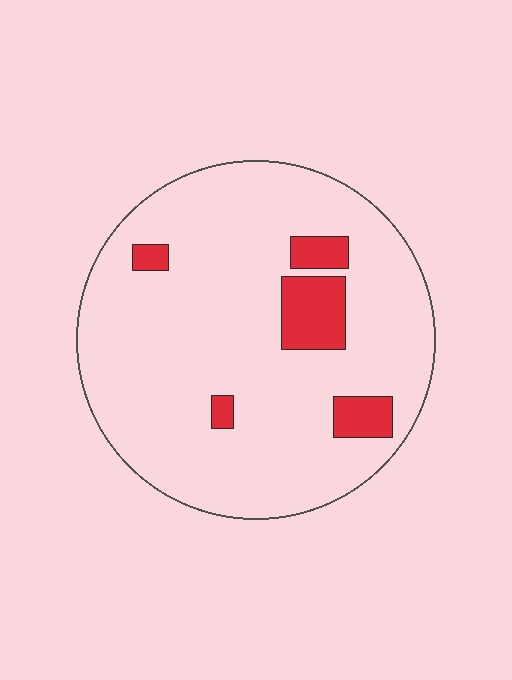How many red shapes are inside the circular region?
5.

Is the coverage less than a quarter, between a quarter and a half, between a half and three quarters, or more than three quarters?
Less than a quarter.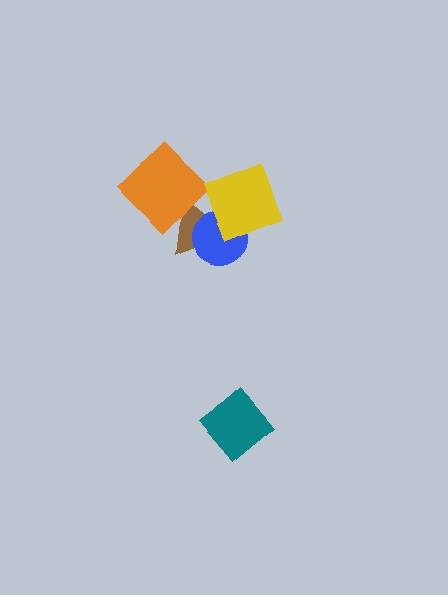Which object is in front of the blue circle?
The yellow diamond is in front of the blue circle.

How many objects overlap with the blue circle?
2 objects overlap with the blue circle.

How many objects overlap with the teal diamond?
0 objects overlap with the teal diamond.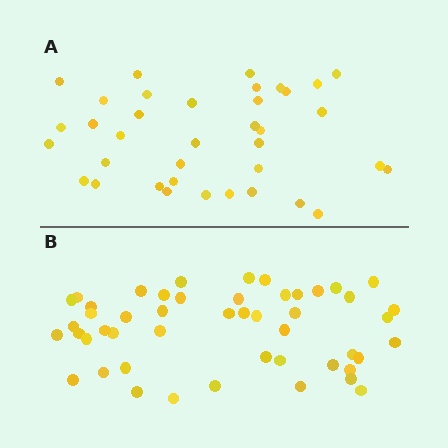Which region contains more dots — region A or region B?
Region B (the bottom region) has more dots.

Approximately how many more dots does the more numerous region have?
Region B has roughly 12 or so more dots than region A.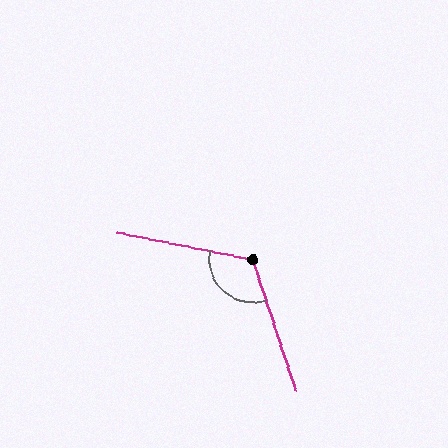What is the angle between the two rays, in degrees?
Approximately 120 degrees.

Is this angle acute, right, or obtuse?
It is obtuse.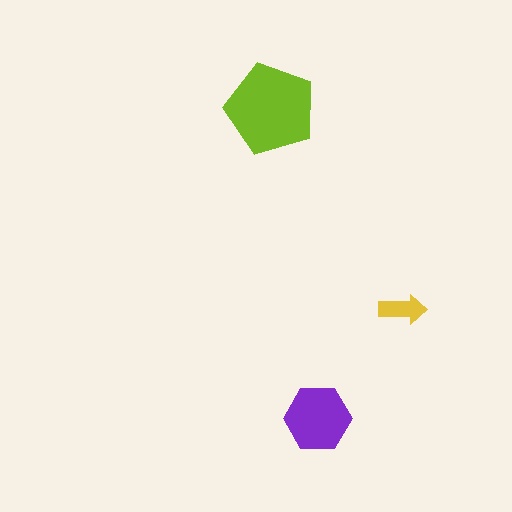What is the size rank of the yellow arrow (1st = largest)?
3rd.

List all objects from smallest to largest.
The yellow arrow, the purple hexagon, the lime pentagon.